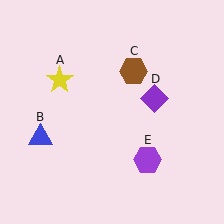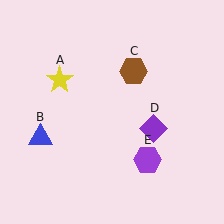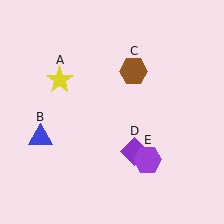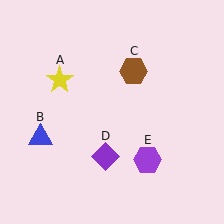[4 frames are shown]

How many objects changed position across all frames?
1 object changed position: purple diamond (object D).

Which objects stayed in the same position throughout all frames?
Yellow star (object A) and blue triangle (object B) and brown hexagon (object C) and purple hexagon (object E) remained stationary.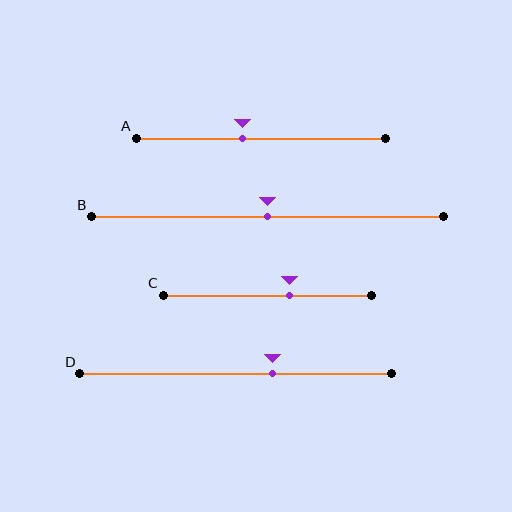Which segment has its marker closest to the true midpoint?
Segment B has its marker closest to the true midpoint.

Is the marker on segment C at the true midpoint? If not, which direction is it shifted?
No, the marker on segment C is shifted to the right by about 10% of the segment length.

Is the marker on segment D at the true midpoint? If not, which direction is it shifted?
No, the marker on segment D is shifted to the right by about 12% of the segment length.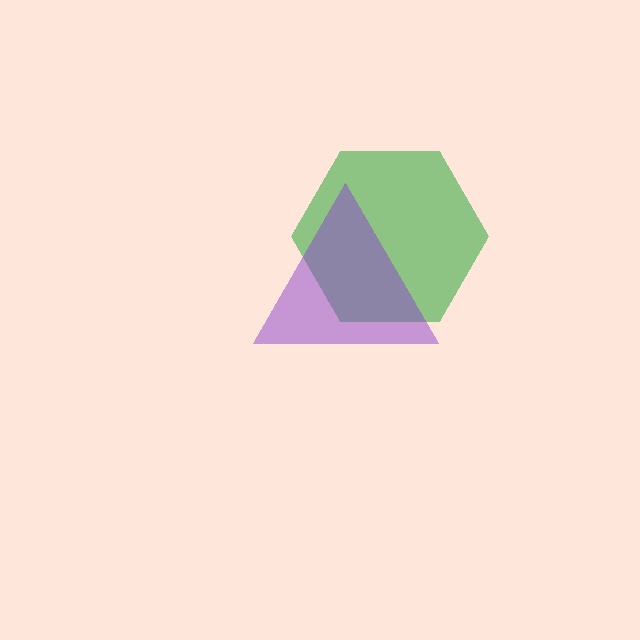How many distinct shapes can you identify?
There are 2 distinct shapes: a green hexagon, a purple triangle.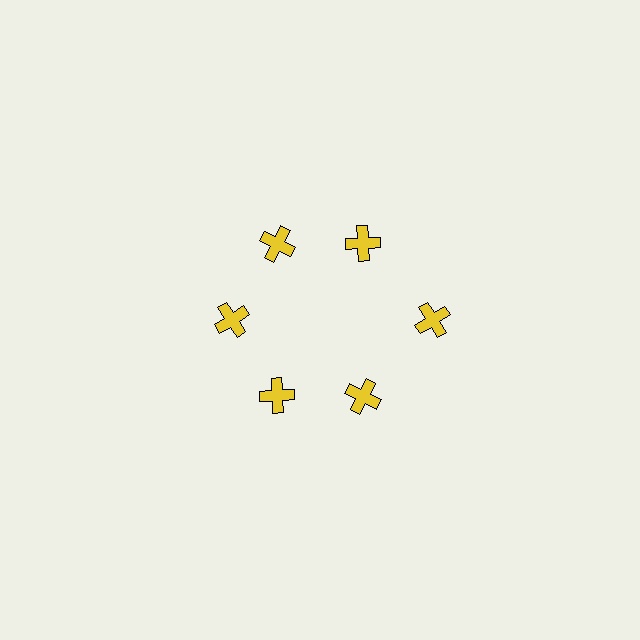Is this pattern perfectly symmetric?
No. The 6 yellow crosses are arranged in a ring, but one element near the 3 o'clock position is pushed outward from the center, breaking the 6-fold rotational symmetry.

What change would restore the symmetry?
The symmetry would be restored by moving it inward, back onto the ring so that all 6 crosses sit at equal angles and equal distance from the center.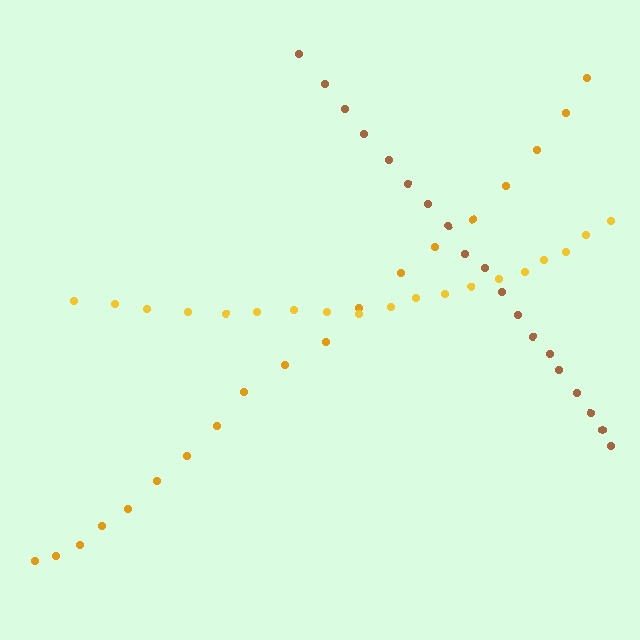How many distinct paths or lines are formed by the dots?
There are 3 distinct paths.